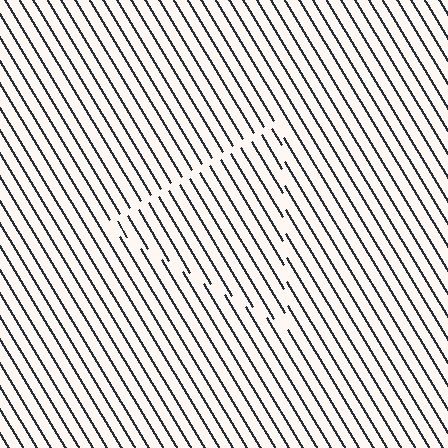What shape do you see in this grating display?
An illusory triangle. The interior of the shape contains the same grating, shifted by half a period — the contour is defined by the phase discontinuity where line-ends from the inner and outer gratings abut.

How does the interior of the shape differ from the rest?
The interior of the shape contains the same grating, shifted by half a period — the contour is defined by the phase discontinuity where line-ends from the inner and outer gratings abut.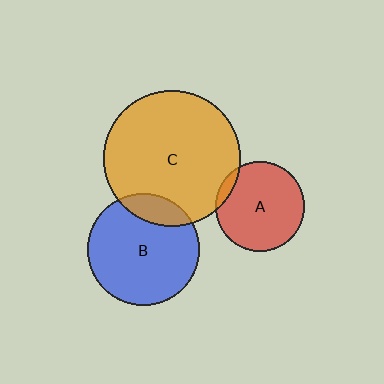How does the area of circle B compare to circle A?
Approximately 1.6 times.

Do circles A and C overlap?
Yes.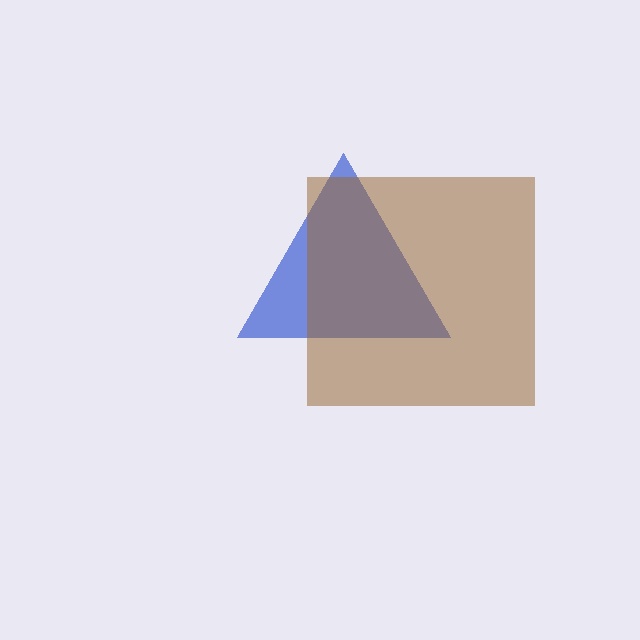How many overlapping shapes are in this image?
There are 2 overlapping shapes in the image.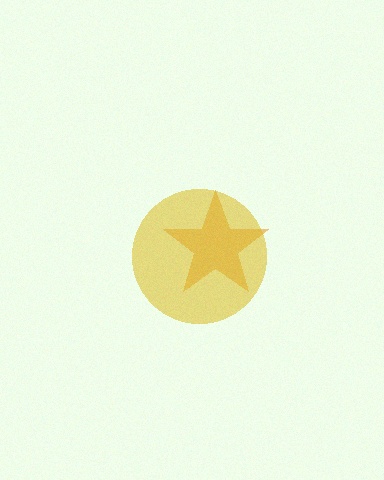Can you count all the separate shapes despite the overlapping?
Yes, there are 2 separate shapes.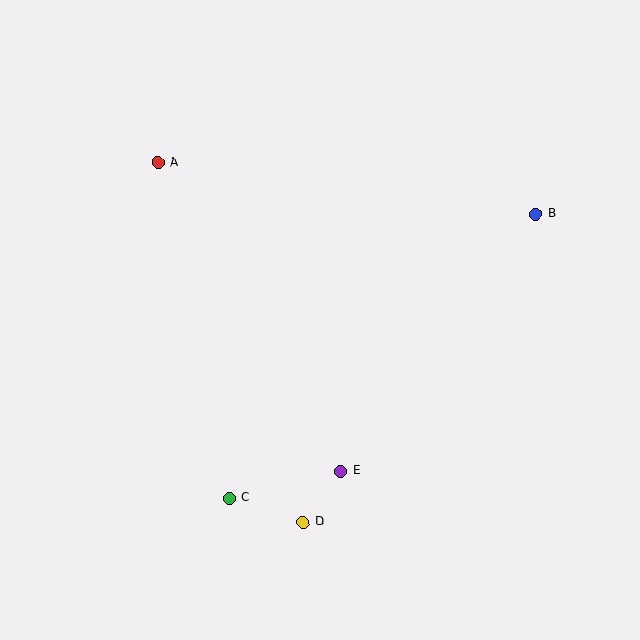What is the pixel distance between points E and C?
The distance between E and C is 114 pixels.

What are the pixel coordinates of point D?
Point D is at (303, 522).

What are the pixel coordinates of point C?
Point C is at (229, 498).